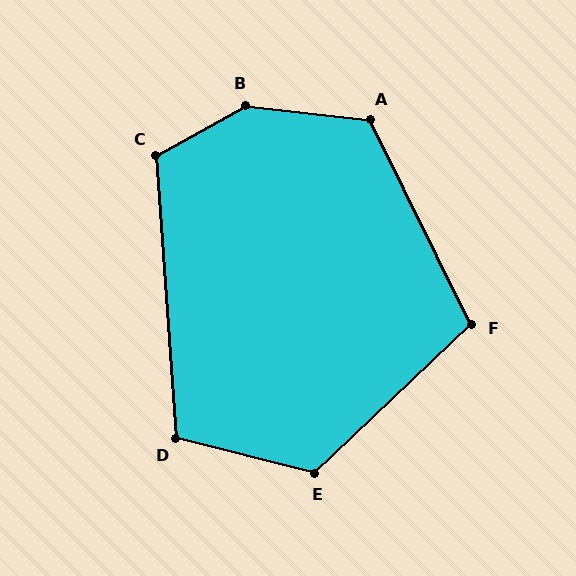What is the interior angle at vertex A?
Approximately 123 degrees (obtuse).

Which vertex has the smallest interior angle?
F, at approximately 107 degrees.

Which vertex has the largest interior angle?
B, at approximately 144 degrees.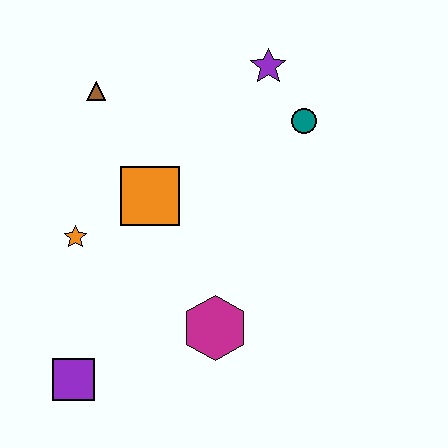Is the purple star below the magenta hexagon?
No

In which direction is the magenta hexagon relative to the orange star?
The magenta hexagon is to the right of the orange star.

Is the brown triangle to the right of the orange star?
Yes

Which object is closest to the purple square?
The orange star is closest to the purple square.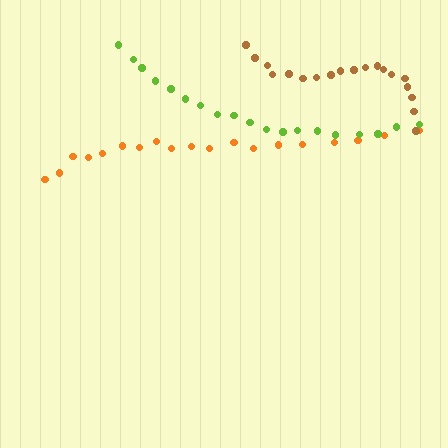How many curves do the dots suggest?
There are 3 distinct paths.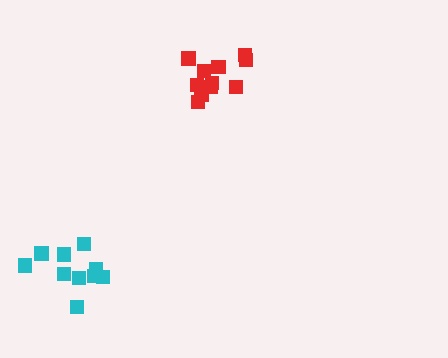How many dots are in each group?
Group 1: 11 dots, Group 2: 10 dots (21 total).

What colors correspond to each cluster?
The clusters are colored: red, cyan.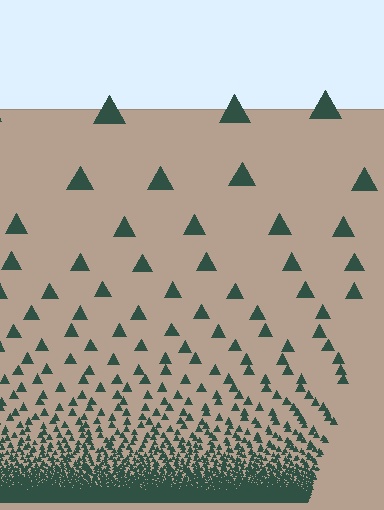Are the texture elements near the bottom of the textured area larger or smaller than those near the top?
Smaller. The gradient is inverted — elements near the bottom are smaller and denser.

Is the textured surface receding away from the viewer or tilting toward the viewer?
The surface appears to tilt toward the viewer. Texture elements get larger and sparser toward the top.